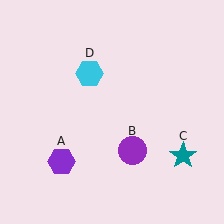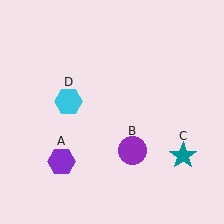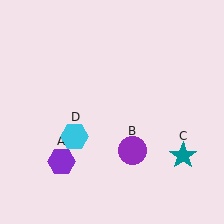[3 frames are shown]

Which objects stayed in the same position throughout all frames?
Purple hexagon (object A) and purple circle (object B) and teal star (object C) remained stationary.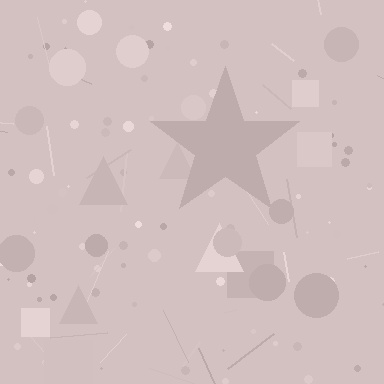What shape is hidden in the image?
A star is hidden in the image.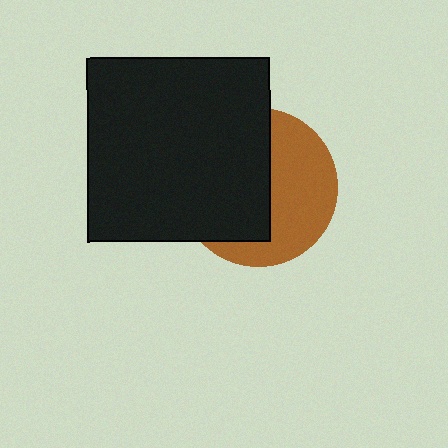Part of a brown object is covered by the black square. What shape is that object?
It is a circle.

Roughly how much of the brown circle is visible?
About half of it is visible (roughly 46%).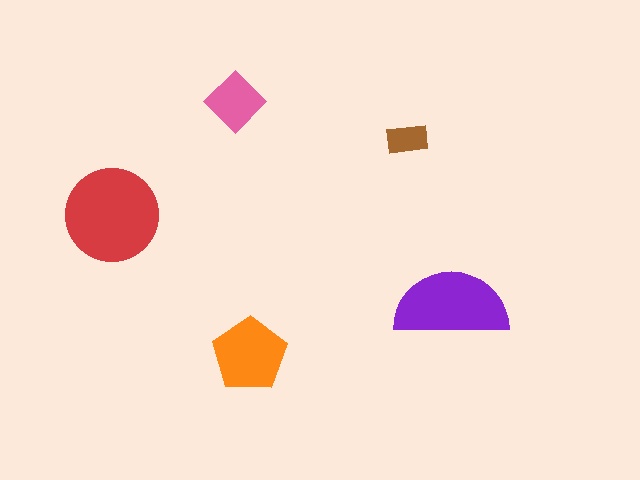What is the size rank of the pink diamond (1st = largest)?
4th.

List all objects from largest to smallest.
The red circle, the purple semicircle, the orange pentagon, the pink diamond, the brown rectangle.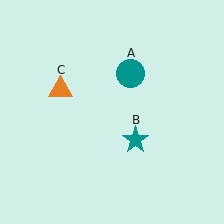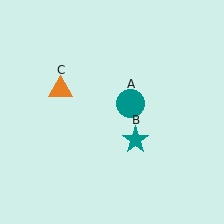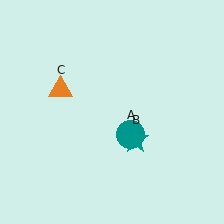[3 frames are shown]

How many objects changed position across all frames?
1 object changed position: teal circle (object A).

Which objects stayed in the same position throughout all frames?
Teal star (object B) and orange triangle (object C) remained stationary.